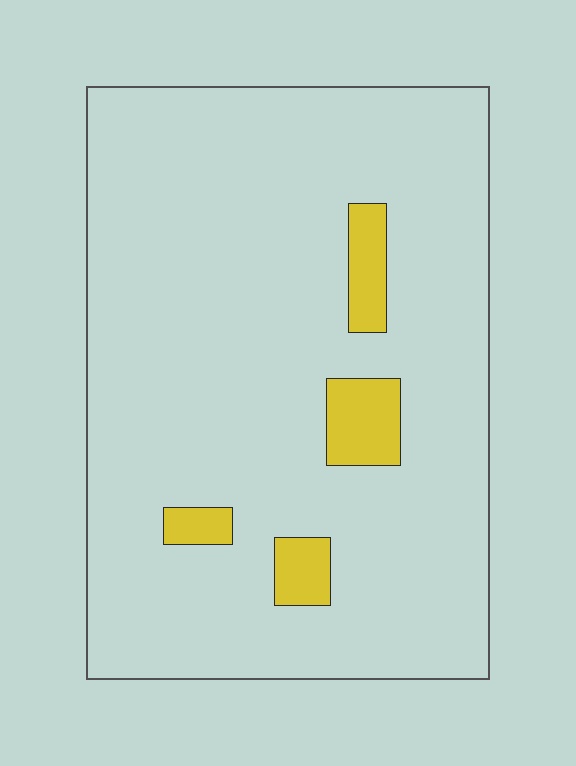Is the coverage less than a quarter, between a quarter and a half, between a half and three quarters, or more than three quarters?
Less than a quarter.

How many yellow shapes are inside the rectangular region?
4.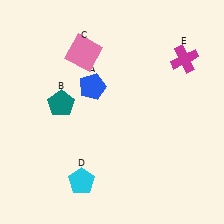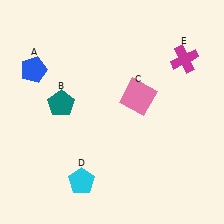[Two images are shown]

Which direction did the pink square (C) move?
The pink square (C) moved right.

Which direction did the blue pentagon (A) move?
The blue pentagon (A) moved left.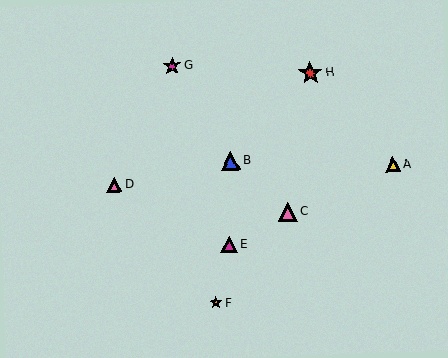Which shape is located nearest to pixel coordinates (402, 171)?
The yellow triangle (labeled A) at (393, 165) is nearest to that location.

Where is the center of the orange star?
The center of the orange star is at (216, 303).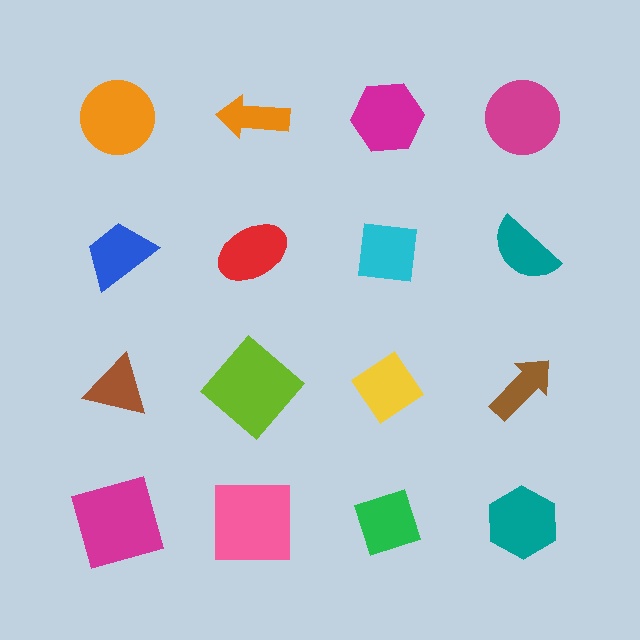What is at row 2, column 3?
A cyan square.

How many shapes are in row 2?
4 shapes.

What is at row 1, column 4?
A magenta circle.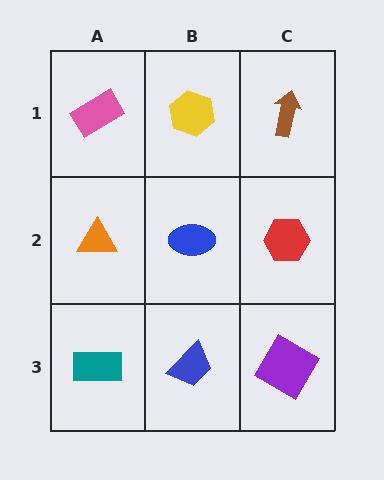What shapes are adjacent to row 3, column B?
A blue ellipse (row 2, column B), a teal rectangle (row 3, column A), a purple diamond (row 3, column C).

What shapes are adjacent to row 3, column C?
A red hexagon (row 2, column C), a blue trapezoid (row 3, column B).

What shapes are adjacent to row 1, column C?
A red hexagon (row 2, column C), a yellow hexagon (row 1, column B).